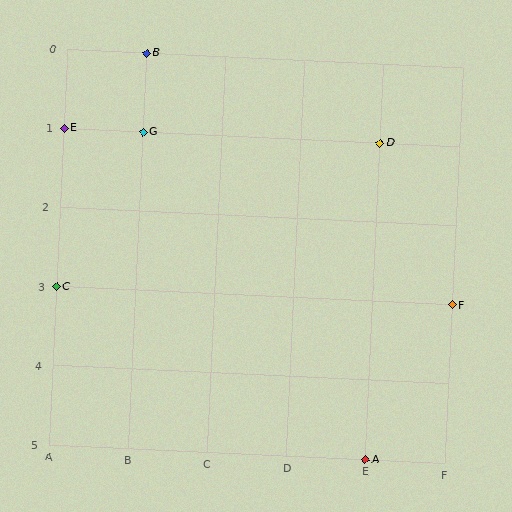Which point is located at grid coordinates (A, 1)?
Point E is at (A, 1).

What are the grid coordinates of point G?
Point G is at grid coordinates (B, 1).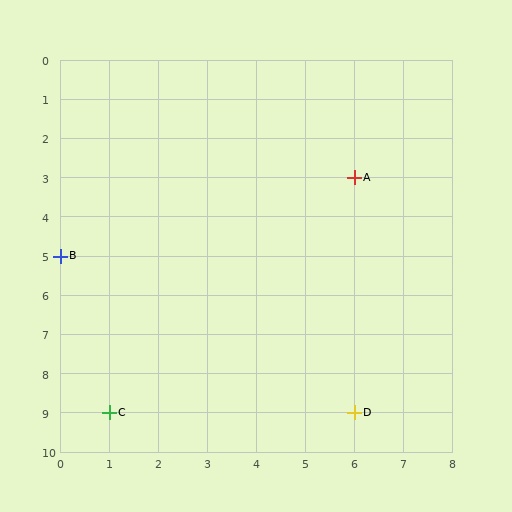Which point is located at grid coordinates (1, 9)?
Point C is at (1, 9).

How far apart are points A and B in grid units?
Points A and B are 6 columns and 2 rows apart (about 6.3 grid units diagonally).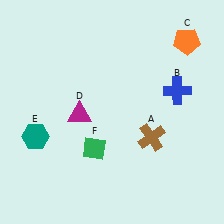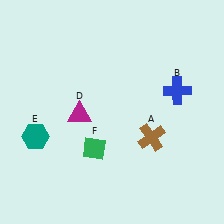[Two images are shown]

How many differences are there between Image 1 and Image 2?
There is 1 difference between the two images.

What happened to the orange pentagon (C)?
The orange pentagon (C) was removed in Image 2. It was in the top-right area of Image 1.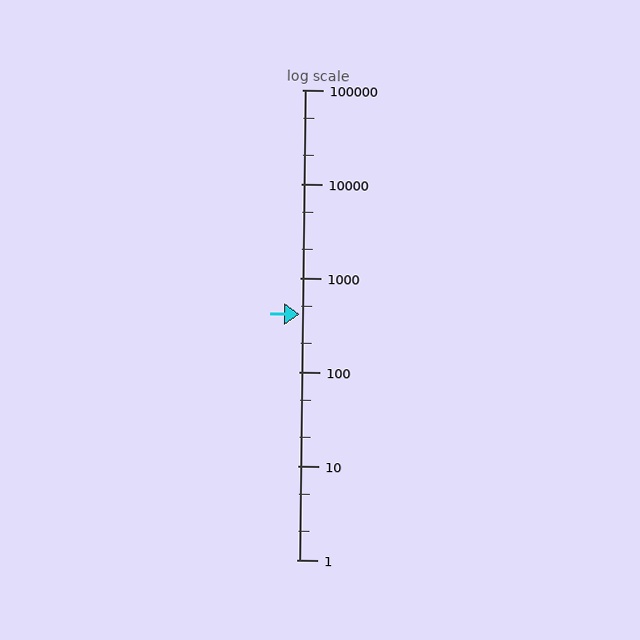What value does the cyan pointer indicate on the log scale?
The pointer indicates approximately 410.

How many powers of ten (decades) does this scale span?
The scale spans 5 decades, from 1 to 100000.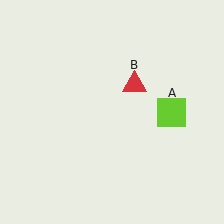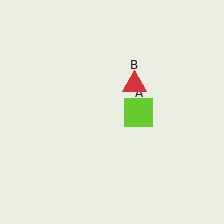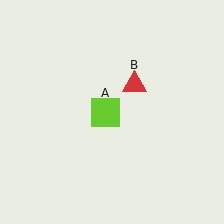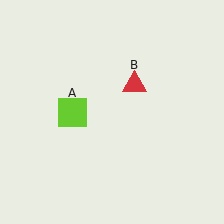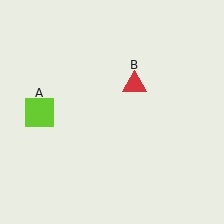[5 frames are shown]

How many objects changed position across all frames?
1 object changed position: lime square (object A).